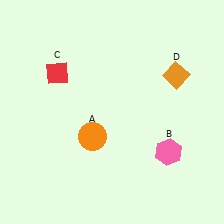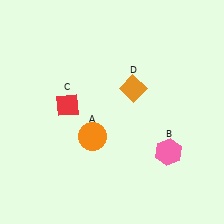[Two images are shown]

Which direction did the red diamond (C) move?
The red diamond (C) moved down.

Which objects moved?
The objects that moved are: the red diamond (C), the orange diamond (D).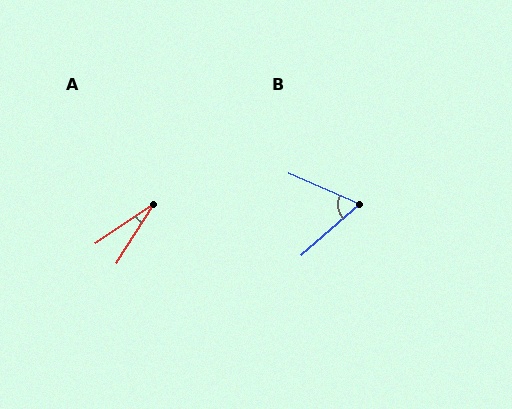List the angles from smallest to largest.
A (24°), B (65°).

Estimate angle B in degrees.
Approximately 65 degrees.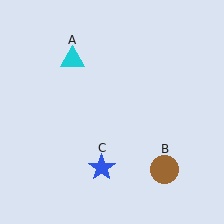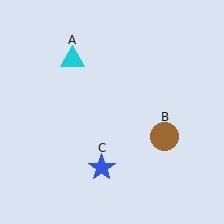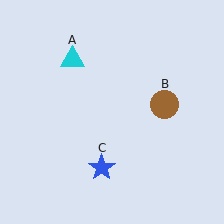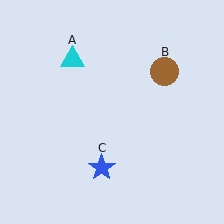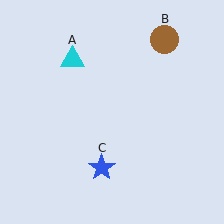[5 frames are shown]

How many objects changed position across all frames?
1 object changed position: brown circle (object B).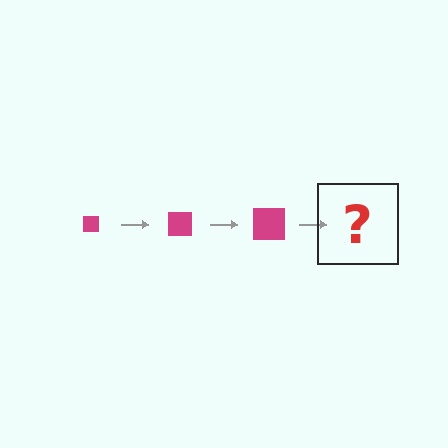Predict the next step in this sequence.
The next step is a magenta square, larger than the previous one.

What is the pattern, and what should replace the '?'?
The pattern is that the square gets progressively larger each step. The '?' should be a magenta square, larger than the previous one.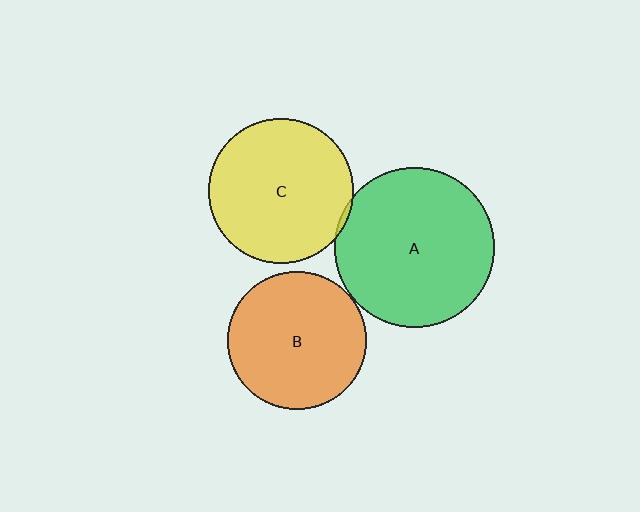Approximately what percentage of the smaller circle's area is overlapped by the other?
Approximately 5%.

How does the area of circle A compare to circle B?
Approximately 1.3 times.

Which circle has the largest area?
Circle A (green).